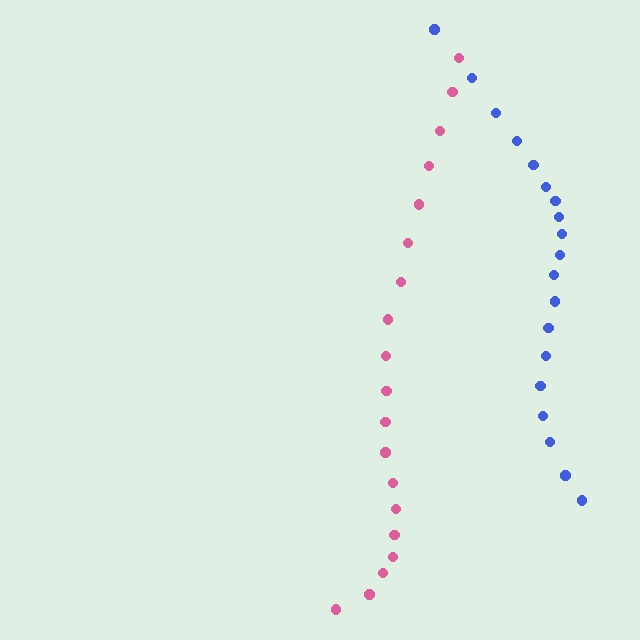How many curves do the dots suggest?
There are 2 distinct paths.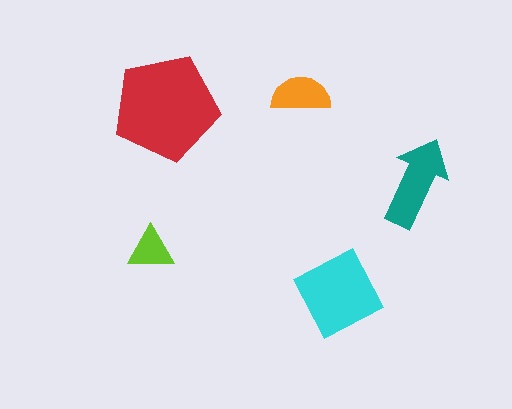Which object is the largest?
The red pentagon.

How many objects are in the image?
There are 5 objects in the image.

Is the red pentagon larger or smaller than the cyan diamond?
Larger.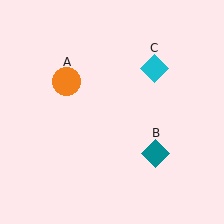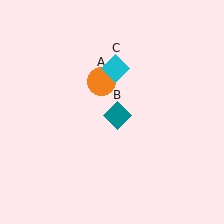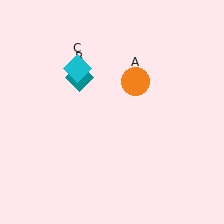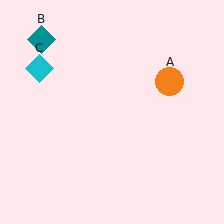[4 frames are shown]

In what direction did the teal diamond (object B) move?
The teal diamond (object B) moved up and to the left.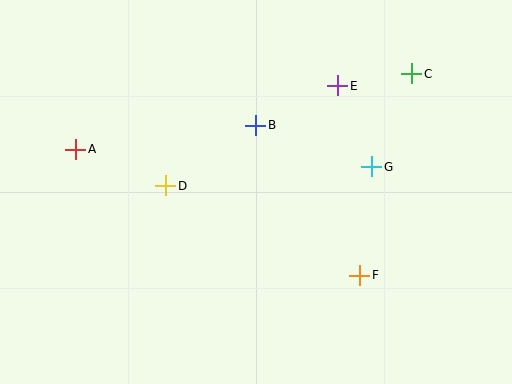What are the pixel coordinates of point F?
Point F is at (360, 275).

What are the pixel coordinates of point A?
Point A is at (76, 149).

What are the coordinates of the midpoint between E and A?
The midpoint between E and A is at (207, 118).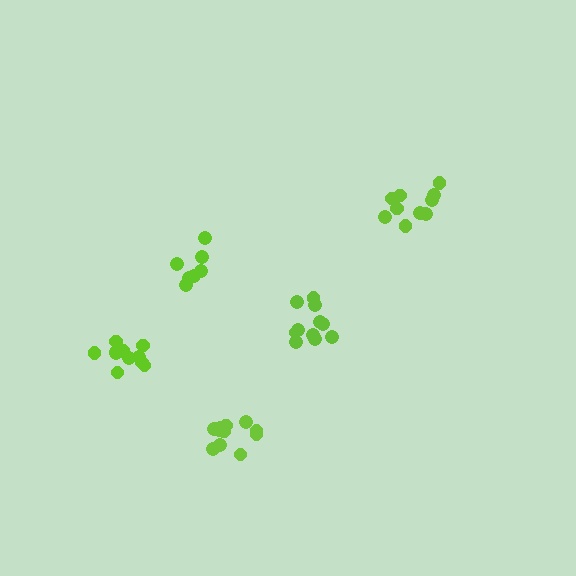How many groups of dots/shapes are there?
There are 5 groups.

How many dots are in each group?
Group 1: 12 dots, Group 2: 7 dots, Group 3: 12 dots, Group 4: 11 dots, Group 5: 10 dots (52 total).